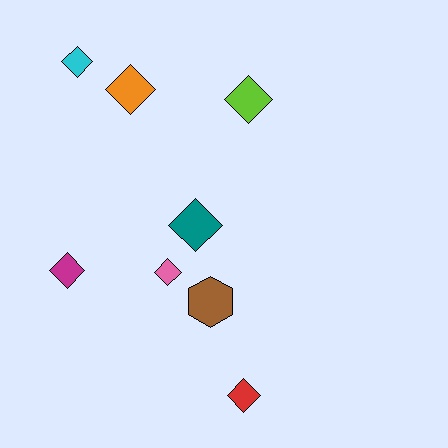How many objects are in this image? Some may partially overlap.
There are 8 objects.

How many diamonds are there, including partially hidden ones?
There are 7 diamonds.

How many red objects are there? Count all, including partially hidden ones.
There is 1 red object.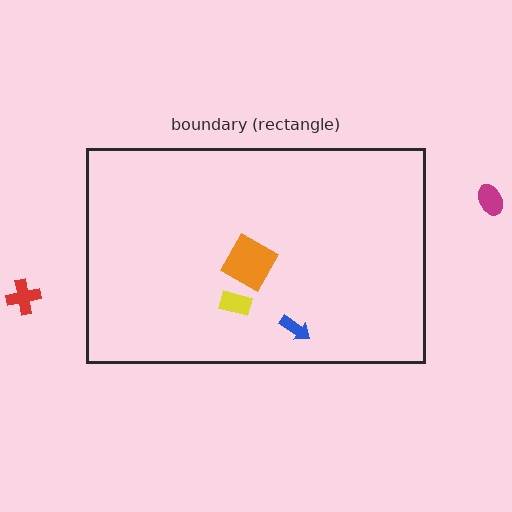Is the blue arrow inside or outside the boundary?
Inside.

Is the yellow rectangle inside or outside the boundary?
Inside.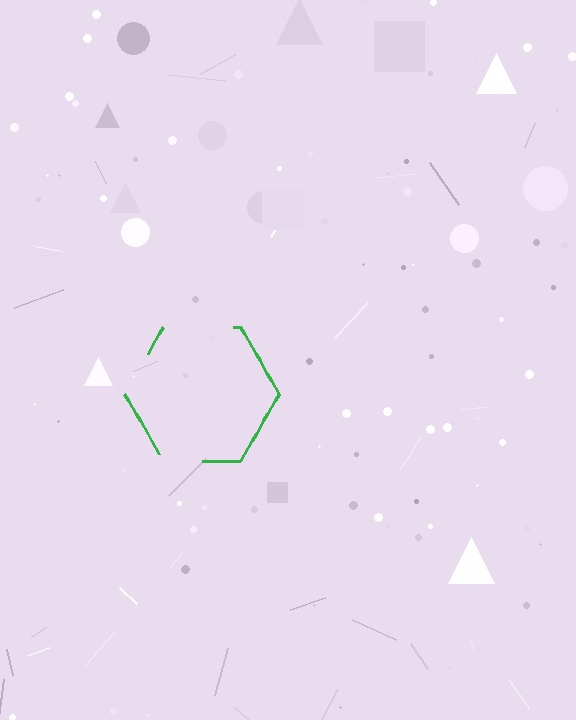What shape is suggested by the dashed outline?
The dashed outline suggests a hexagon.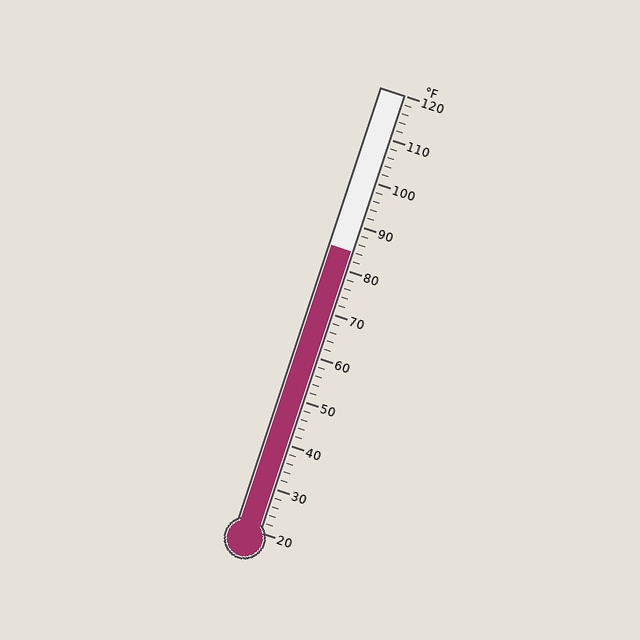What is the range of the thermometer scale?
The thermometer scale ranges from 20°F to 120°F.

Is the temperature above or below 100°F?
The temperature is below 100°F.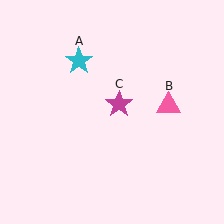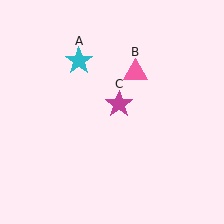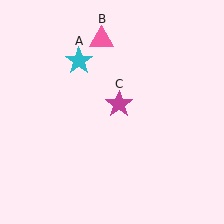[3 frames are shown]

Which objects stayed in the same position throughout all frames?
Cyan star (object A) and magenta star (object C) remained stationary.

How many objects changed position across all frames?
1 object changed position: pink triangle (object B).